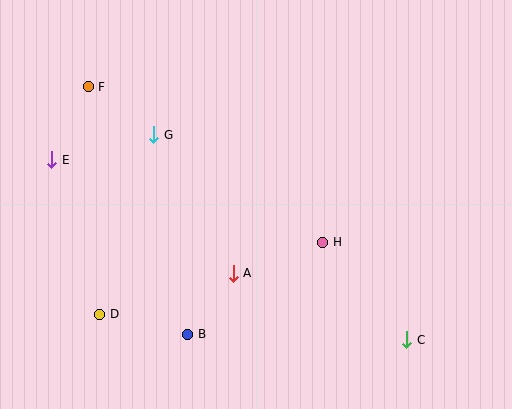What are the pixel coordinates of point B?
Point B is at (188, 334).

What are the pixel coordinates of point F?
Point F is at (88, 87).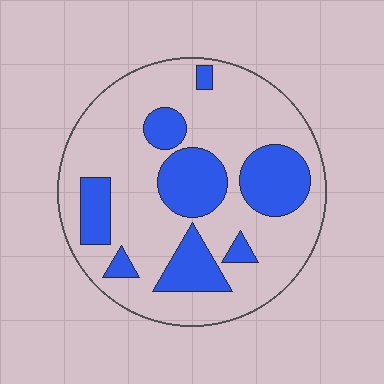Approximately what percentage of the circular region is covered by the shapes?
Approximately 30%.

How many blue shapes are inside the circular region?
8.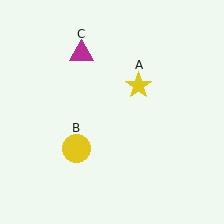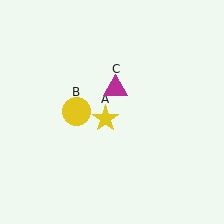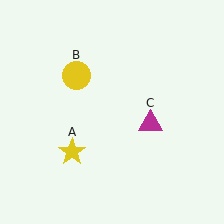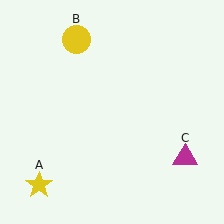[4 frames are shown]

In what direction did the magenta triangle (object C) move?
The magenta triangle (object C) moved down and to the right.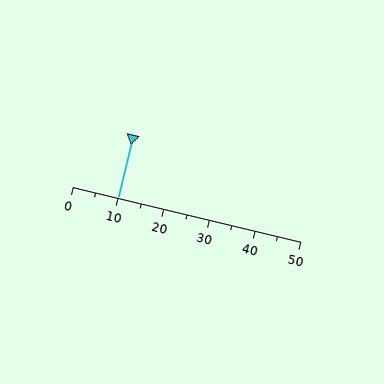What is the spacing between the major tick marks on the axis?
The major ticks are spaced 10 apart.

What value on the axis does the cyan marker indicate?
The marker indicates approximately 10.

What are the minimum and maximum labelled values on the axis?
The axis runs from 0 to 50.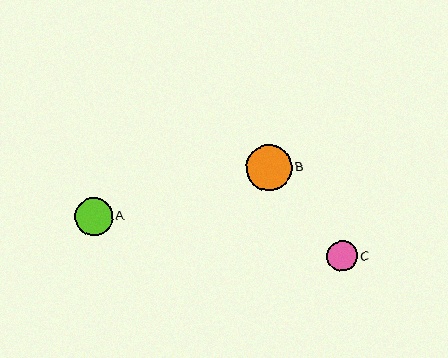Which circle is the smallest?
Circle C is the smallest with a size of approximately 31 pixels.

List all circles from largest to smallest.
From largest to smallest: B, A, C.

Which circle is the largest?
Circle B is the largest with a size of approximately 46 pixels.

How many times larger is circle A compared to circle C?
Circle A is approximately 1.2 times the size of circle C.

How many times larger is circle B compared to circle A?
Circle B is approximately 1.2 times the size of circle A.